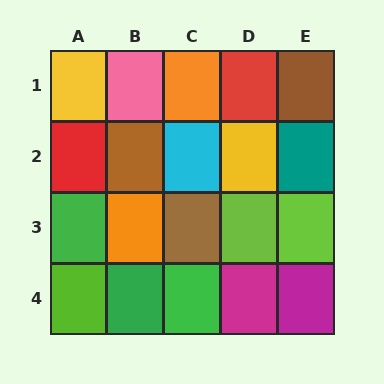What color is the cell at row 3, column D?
Lime.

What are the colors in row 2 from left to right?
Red, brown, cyan, yellow, teal.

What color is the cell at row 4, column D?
Magenta.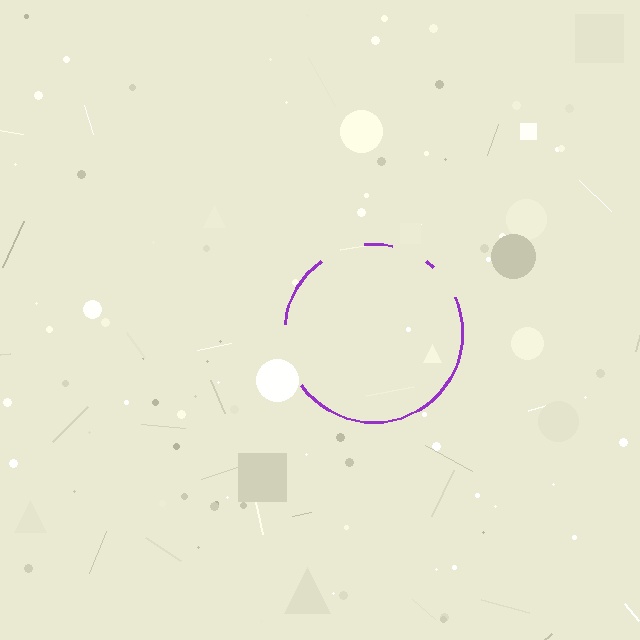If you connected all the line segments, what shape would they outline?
They would outline a circle.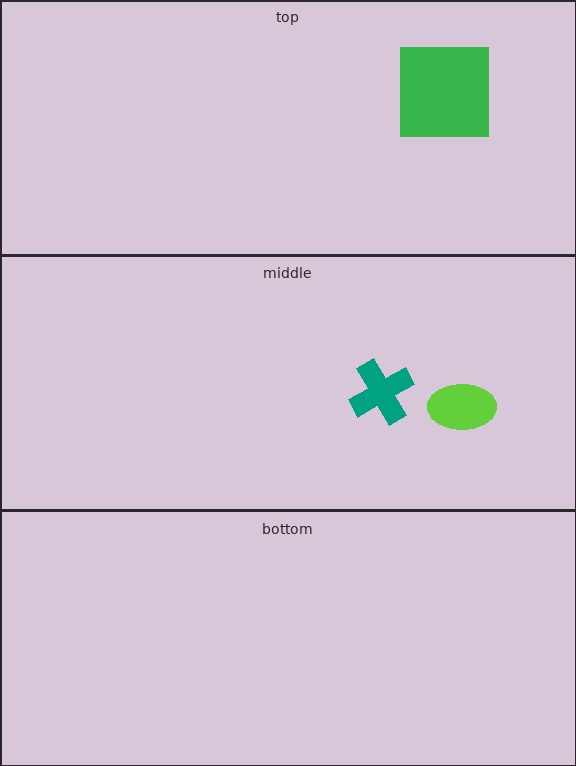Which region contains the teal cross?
The middle region.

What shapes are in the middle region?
The teal cross, the lime ellipse.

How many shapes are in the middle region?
2.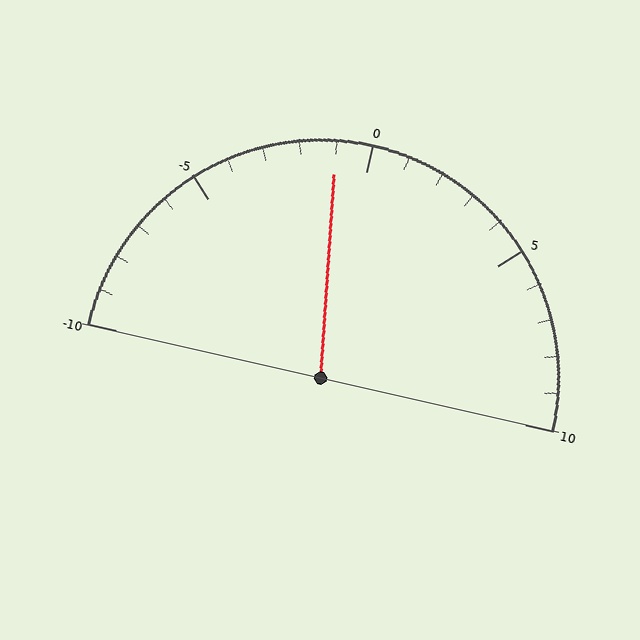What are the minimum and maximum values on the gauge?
The gauge ranges from -10 to 10.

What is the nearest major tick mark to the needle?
The nearest major tick mark is 0.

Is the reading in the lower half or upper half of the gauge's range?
The reading is in the lower half of the range (-10 to 10).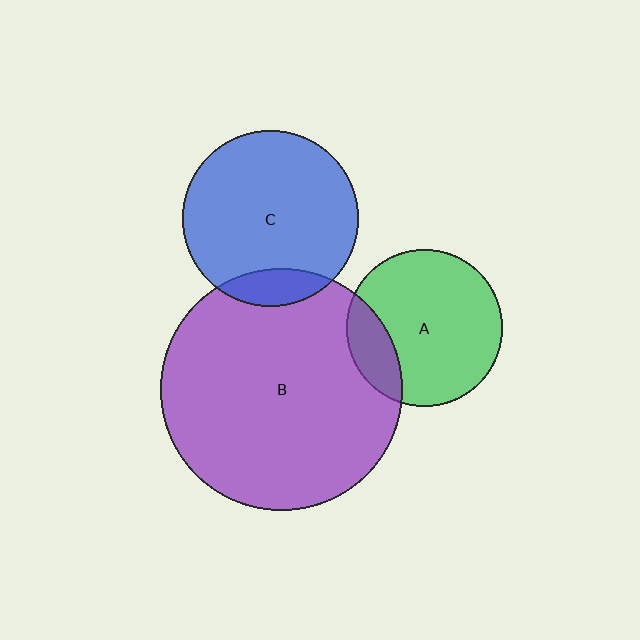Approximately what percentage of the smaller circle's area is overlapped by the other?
Approximately 15%.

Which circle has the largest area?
Circle B (purple).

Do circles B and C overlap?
Yes.